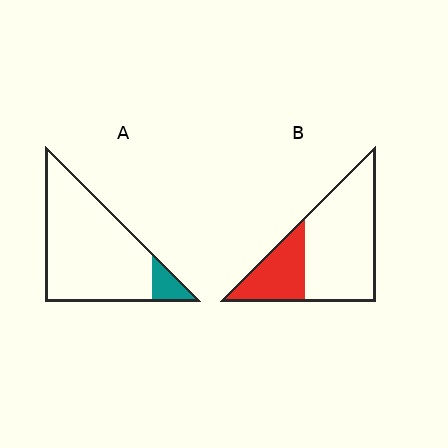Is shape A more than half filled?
No.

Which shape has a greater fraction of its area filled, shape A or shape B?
Shape B.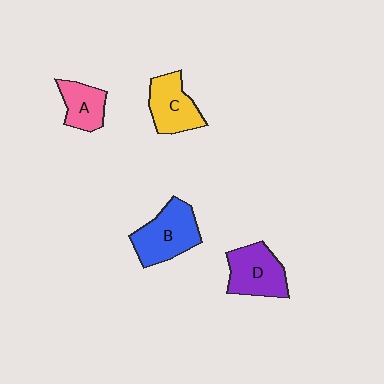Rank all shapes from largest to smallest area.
From largest to smallest: B (blue), D (purple), C (yellow), A (pink).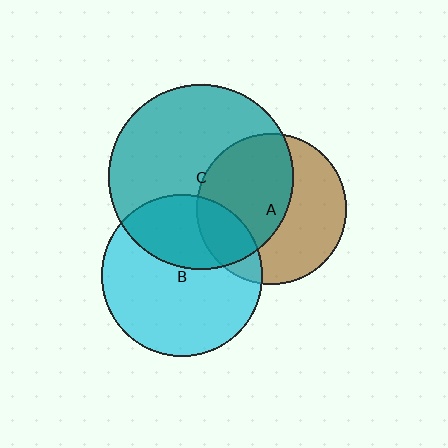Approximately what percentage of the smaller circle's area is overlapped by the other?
Approximately 20%.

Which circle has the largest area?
Circle C (teal).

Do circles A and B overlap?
Yes.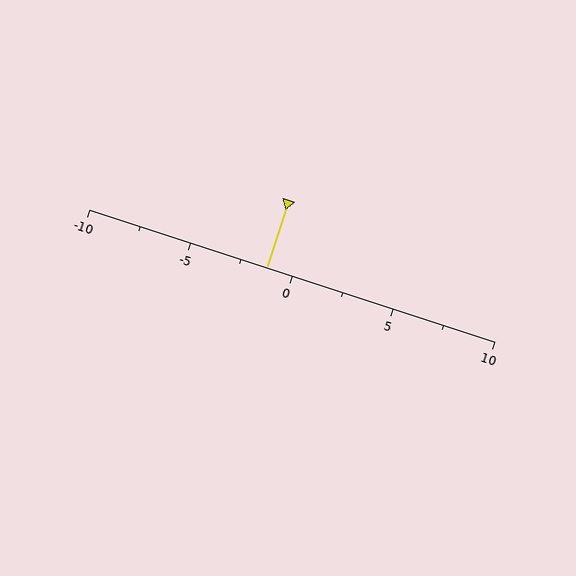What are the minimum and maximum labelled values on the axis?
The axis runs from -10 to 10.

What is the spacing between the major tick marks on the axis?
The major ticks are spaced 5 apart.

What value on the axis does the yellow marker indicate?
The marker indicates approximately -1.2.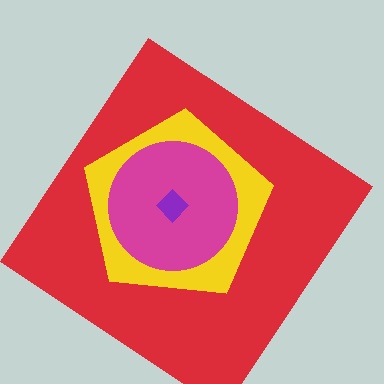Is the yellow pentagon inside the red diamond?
Yes.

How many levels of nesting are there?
4.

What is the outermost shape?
The red diamond.